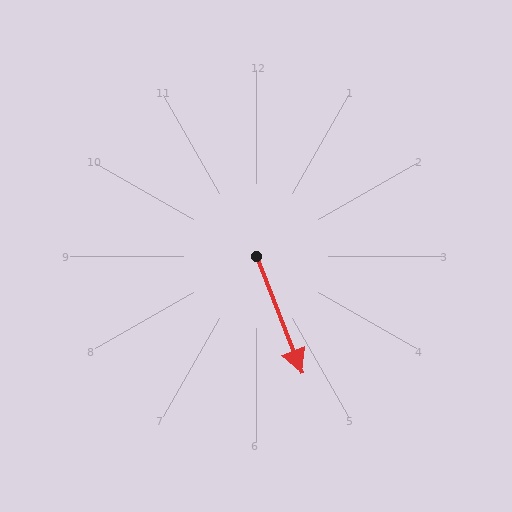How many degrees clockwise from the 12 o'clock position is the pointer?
Approximately 159 degrees.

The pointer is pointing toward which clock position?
Roughly 5 o'clock.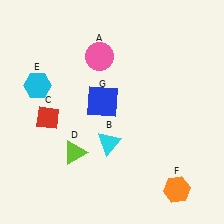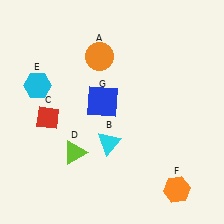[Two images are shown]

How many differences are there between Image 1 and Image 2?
There is 1 difference between the two images.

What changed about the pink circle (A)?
In Image 1, A is pink. In Image 2, it changed to orange.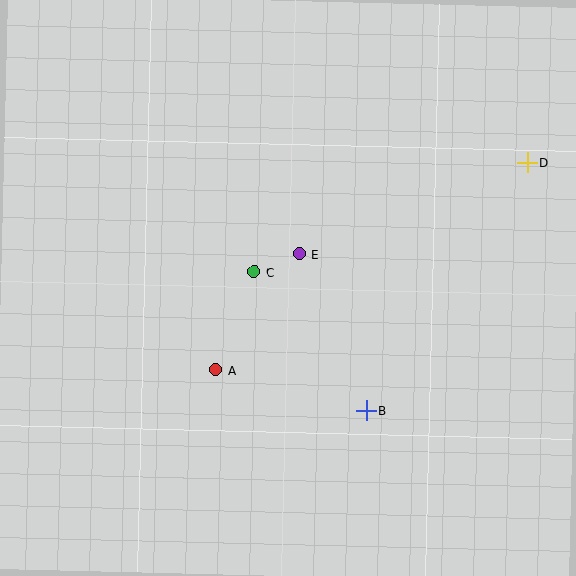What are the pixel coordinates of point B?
Point B is at (366, 411).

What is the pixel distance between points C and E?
The distance between C and E is 48 pixels.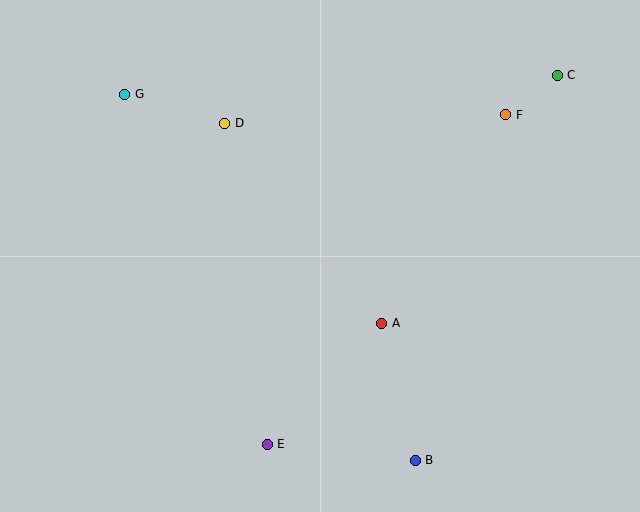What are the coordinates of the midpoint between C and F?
The midpoint between C and F is at (532, 95).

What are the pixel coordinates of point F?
Point F is at (506, 115).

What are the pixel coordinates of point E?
Point E is at (267, 444).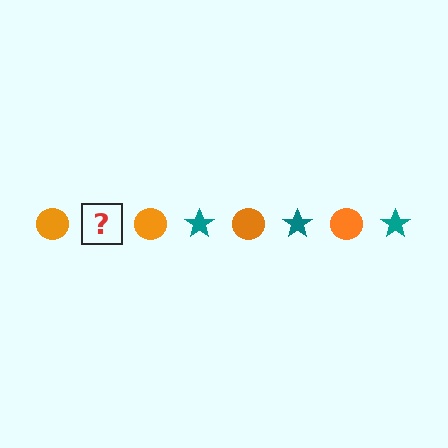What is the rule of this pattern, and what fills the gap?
The rule is that the pattern alternates between orange circle and teal star. The gap should be filled with a teal star.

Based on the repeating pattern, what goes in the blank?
The blank should be a teal star.